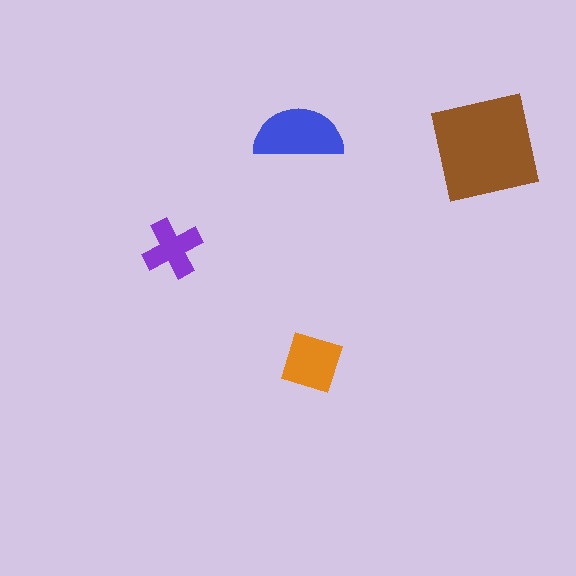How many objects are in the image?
There are 4 objects in the image.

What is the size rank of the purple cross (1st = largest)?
4th.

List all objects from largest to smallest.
The brown square, the blue semicircle, the orange diamond, the purple cross.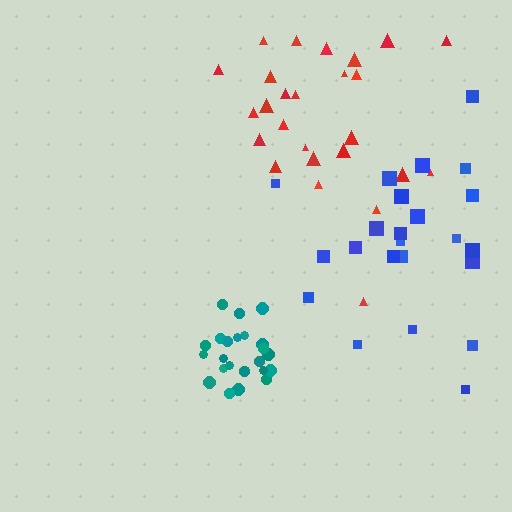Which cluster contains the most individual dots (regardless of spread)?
Red (26).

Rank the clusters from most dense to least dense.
teal, blue, red.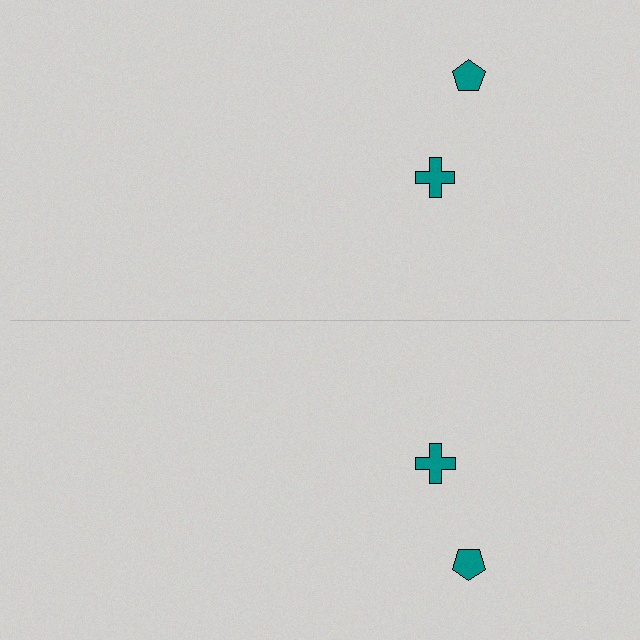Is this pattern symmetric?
Yes, this pattern has bilateral (reflection) symmetry.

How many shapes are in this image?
There are 4 shapes in this image.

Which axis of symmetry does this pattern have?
The pattern has a horizontal axis of symmetry running through the center of the image.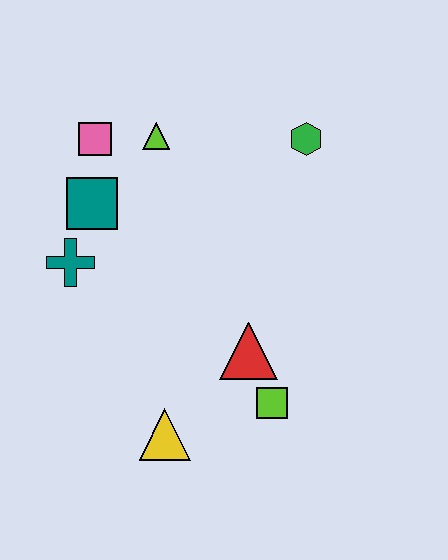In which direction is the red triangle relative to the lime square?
The red triangle is above the lime square.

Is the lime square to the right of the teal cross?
Yes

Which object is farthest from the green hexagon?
The yellow triangle is farthest from the green hexagon.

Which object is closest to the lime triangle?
The pink square is closest to the lime triangle.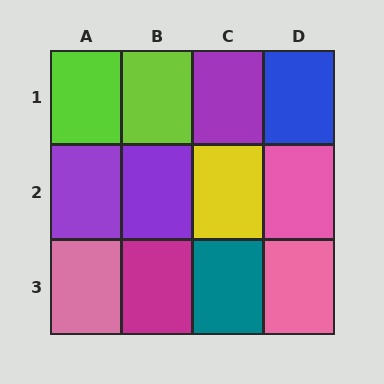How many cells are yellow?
1 cell is yellow.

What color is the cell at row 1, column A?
Lime.